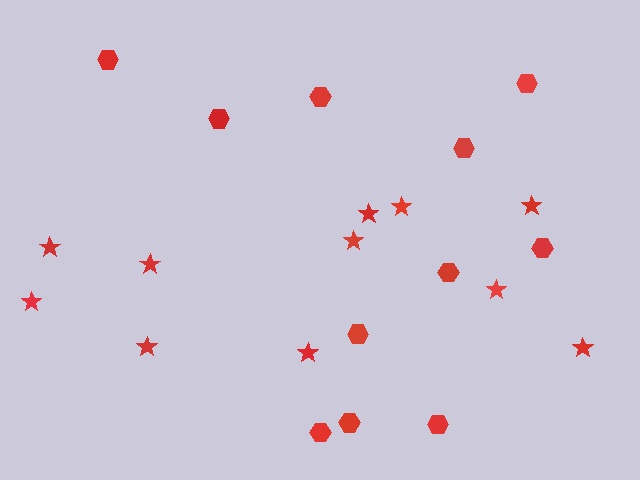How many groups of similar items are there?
There are 2 groups: one group of stars (11) and one group of hexagons (11).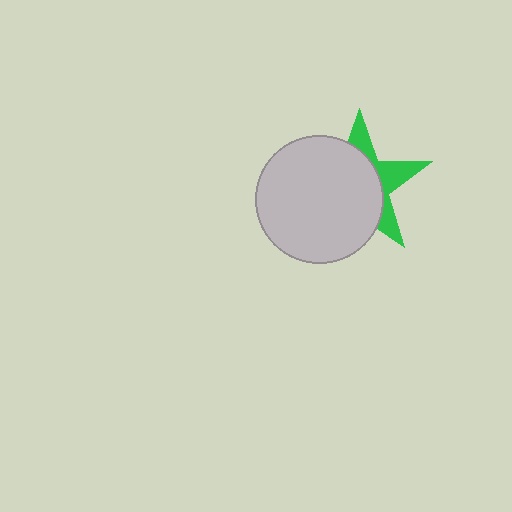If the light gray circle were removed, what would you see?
You would see the complete green star.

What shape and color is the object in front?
The object in front is a light gray circle.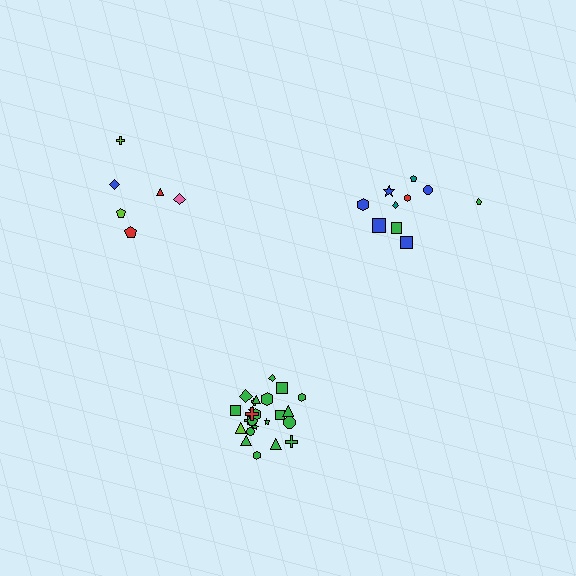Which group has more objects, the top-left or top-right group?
The top-right group.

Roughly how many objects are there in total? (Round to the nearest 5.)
Roughly 40 objects in total.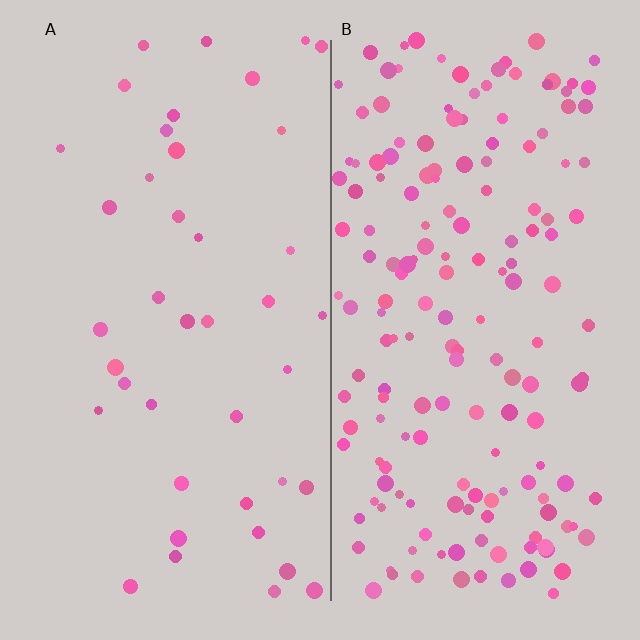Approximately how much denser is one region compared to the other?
Approximately 4.2× — region B over region A.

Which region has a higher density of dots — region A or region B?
B (the right).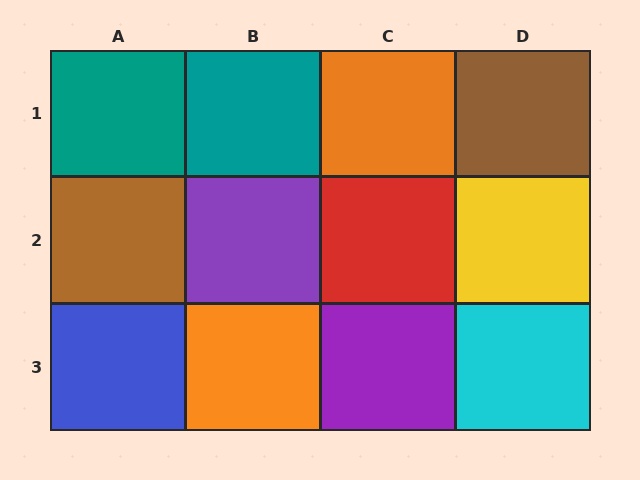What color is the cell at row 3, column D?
Cyan.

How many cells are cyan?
1 cell is cyan.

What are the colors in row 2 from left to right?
Brown, purple, red, yellow.